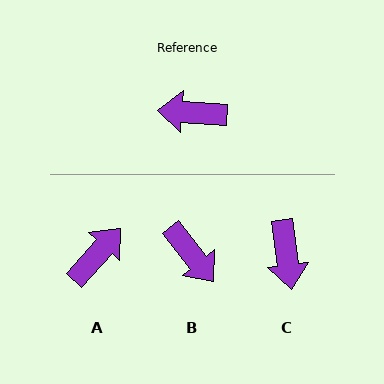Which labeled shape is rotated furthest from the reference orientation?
B, about 133 degrees away.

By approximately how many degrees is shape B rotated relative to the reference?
Approximately 133 degrees counter-clockwise.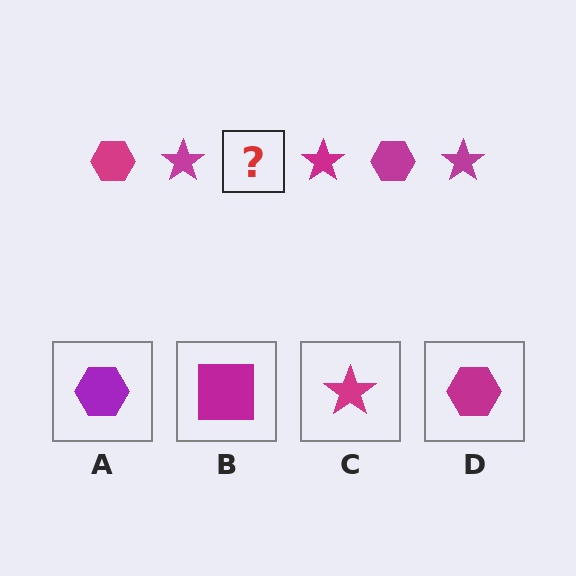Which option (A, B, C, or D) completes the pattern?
D.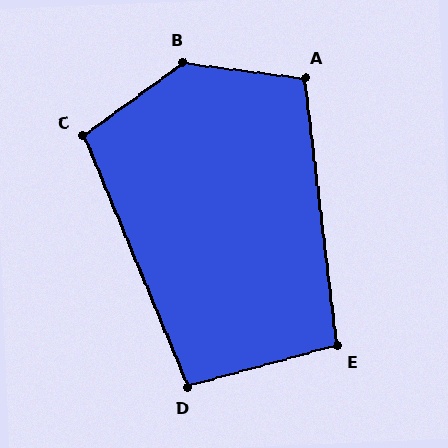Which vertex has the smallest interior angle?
D, at approximately 97 degrees.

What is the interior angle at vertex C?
Approximately 104 degrees (obtuse).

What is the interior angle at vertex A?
Approximately 104 degrees (obtuse).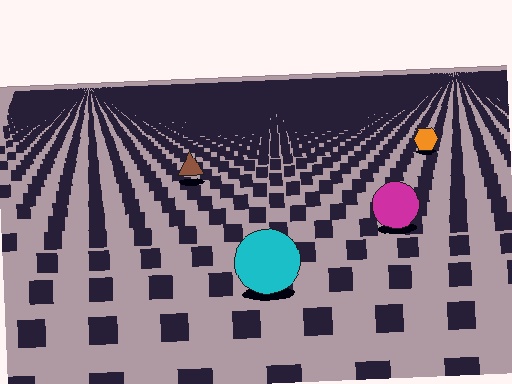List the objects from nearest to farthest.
From nearest to farthest: the cyan circle, the magenta circle, the brown triangle, the orange hexagon.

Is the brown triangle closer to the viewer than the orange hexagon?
Yes. The brown triangle is closer — you can tell from the texture gradient: the ground texture is coarser near it.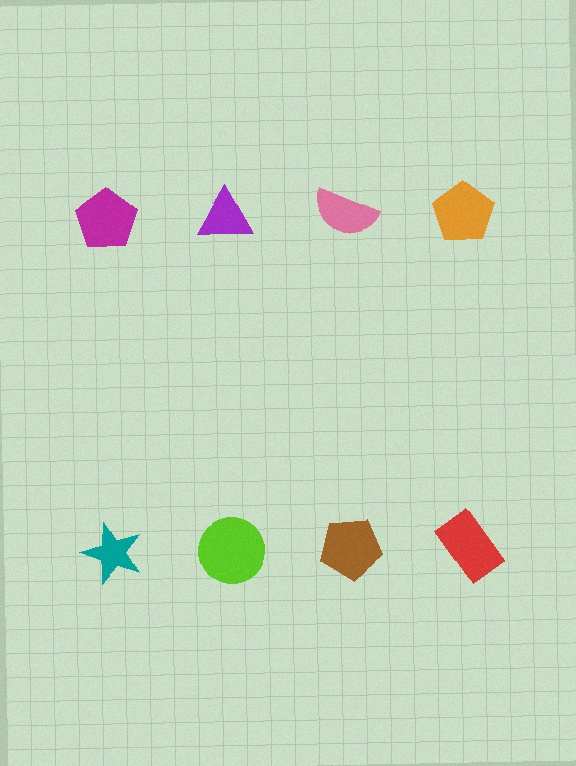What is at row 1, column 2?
A purple triangle.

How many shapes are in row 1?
4 shapes.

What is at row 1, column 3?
A pink semicircle.